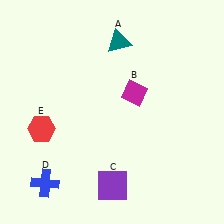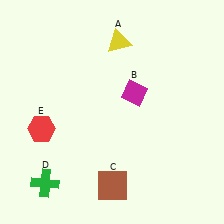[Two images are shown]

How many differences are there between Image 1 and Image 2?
There are 3 differences between the two images.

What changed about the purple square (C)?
In Image 1, C is purple. In Image 2, it changed to brown.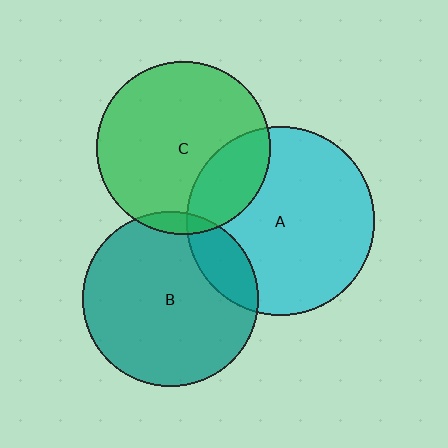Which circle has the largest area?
Circle A (cyan).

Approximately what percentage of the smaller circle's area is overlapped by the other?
Approximately 15%.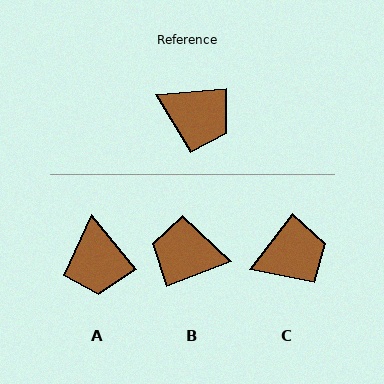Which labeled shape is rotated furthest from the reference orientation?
B, about 163 degrees away.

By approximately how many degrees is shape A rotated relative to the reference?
Approximately 56 degrees clockwise.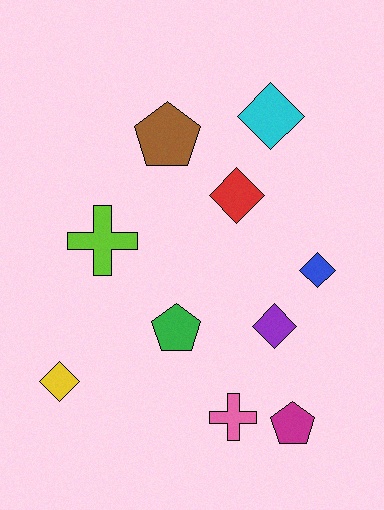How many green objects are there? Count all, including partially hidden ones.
There is 1 green object.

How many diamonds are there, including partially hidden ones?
There are 5 diamonds.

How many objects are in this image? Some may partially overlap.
There are 10 objects.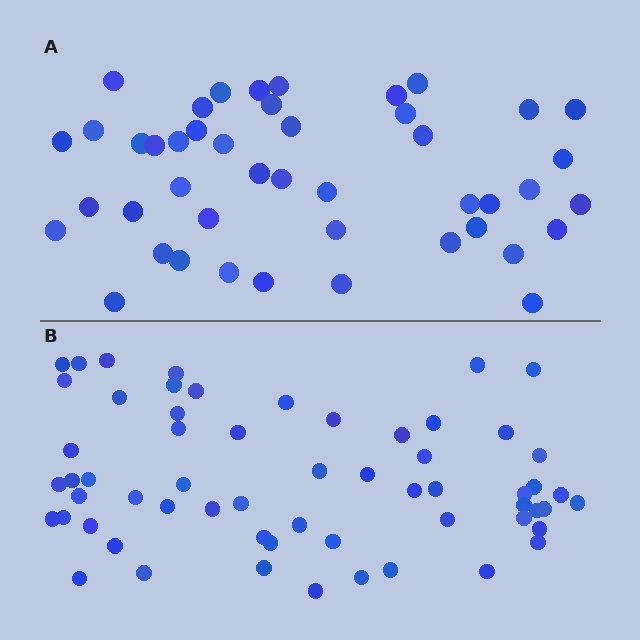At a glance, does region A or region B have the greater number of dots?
Region B (the bottom region) has more dots.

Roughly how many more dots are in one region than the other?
Region B has approximately 15 more dots than region A.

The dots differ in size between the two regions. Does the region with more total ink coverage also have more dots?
No. Region A has more total ink coverage because its dots are larger, but region B actually contains more individual dots. Total area can be misleading — the number of items is what matters here.